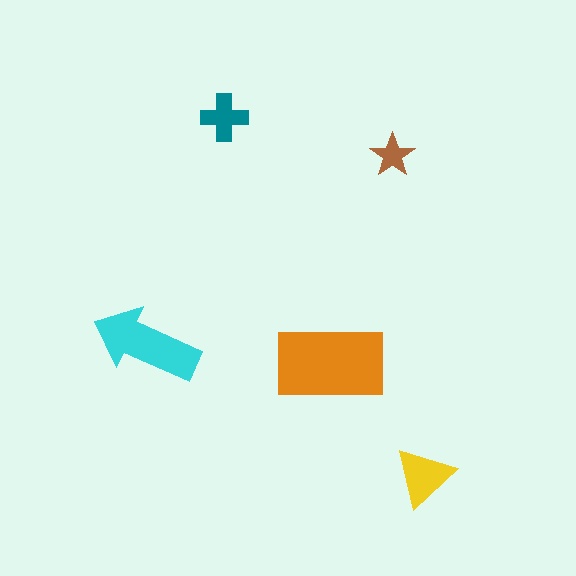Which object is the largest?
The orange rectangle.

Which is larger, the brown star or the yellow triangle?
The yellow triangle.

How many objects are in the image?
There are 5 objects in the image.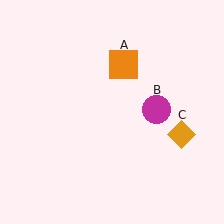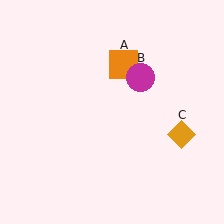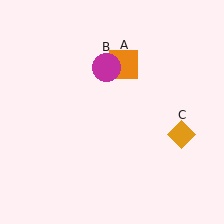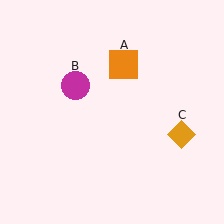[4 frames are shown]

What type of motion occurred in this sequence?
The magenta circle (object B) rotated counterclockwise around the center of the scene.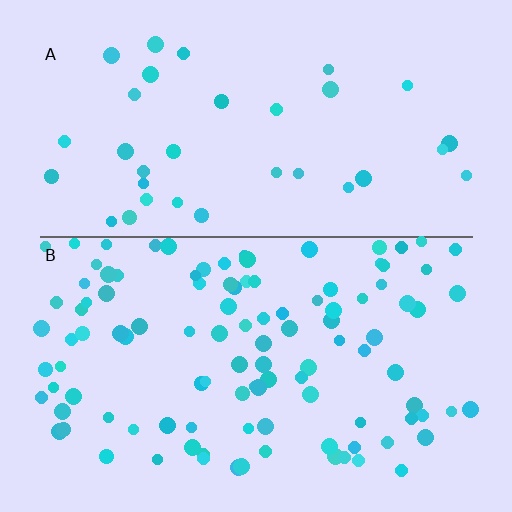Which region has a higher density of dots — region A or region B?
B (the bottom).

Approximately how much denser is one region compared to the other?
Approximately 3.1× — region B over region A.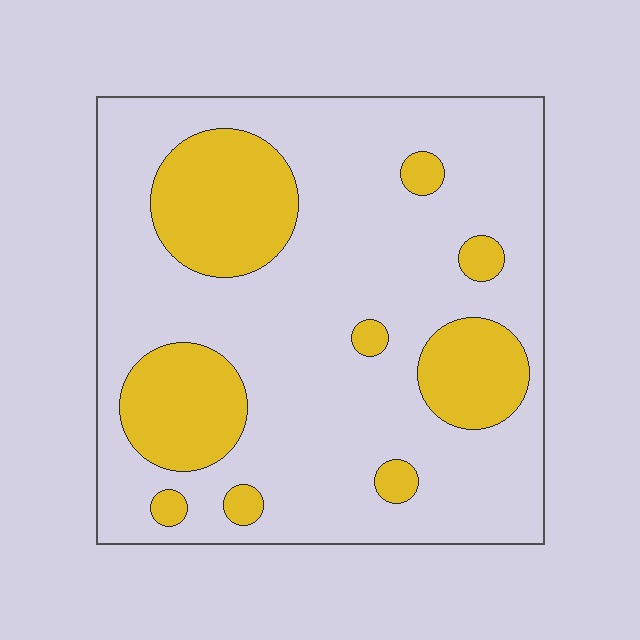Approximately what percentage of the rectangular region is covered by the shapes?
Approximately 25%.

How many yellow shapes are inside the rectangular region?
9.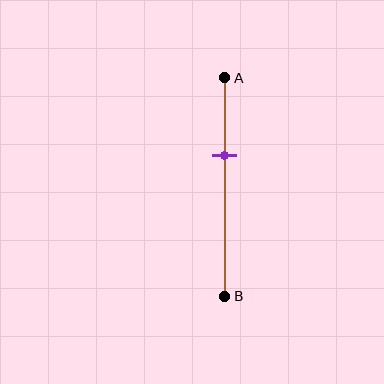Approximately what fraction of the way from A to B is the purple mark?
The purple mark is approximately 35% of the way from A to B.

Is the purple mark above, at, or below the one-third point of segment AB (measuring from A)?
The purple mark is approximately at the one-third point of segment AB.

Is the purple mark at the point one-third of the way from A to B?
Yes, the mark is approximately at the one-third point.